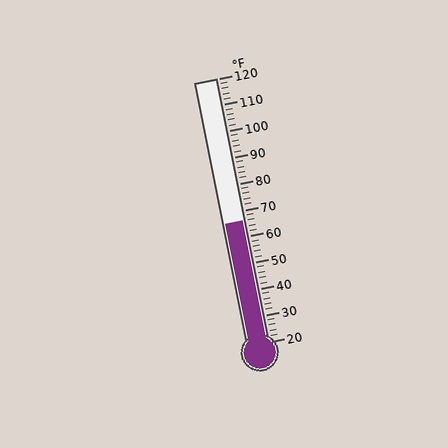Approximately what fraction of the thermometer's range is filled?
The thermometer is filled to approximately 45% of its range.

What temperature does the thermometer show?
The thermometer shows approximately 66°F.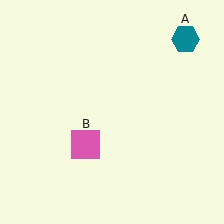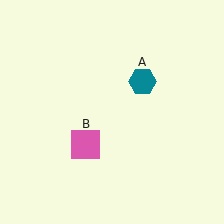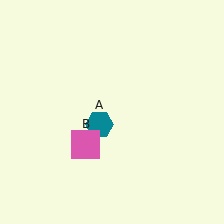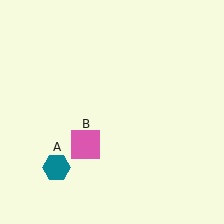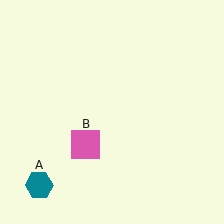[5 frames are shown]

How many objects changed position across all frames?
1 object changed position: teal hexagon (object A).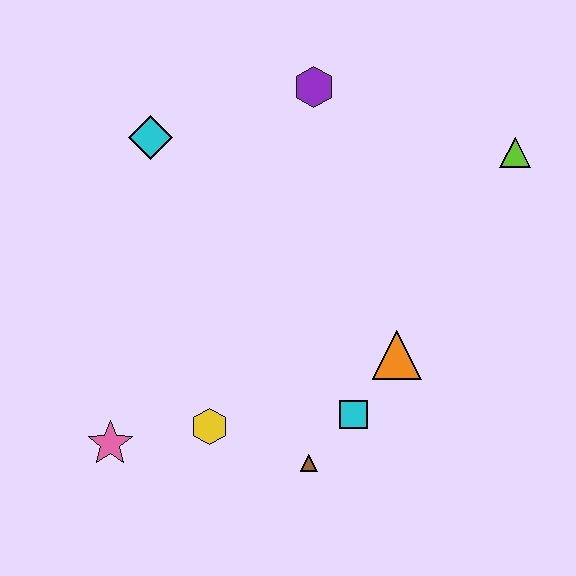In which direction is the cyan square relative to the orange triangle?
The cyan square is below the orange triangle.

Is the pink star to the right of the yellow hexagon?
No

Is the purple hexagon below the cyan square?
No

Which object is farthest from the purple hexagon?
The pink star is farthest from the purple hexagon.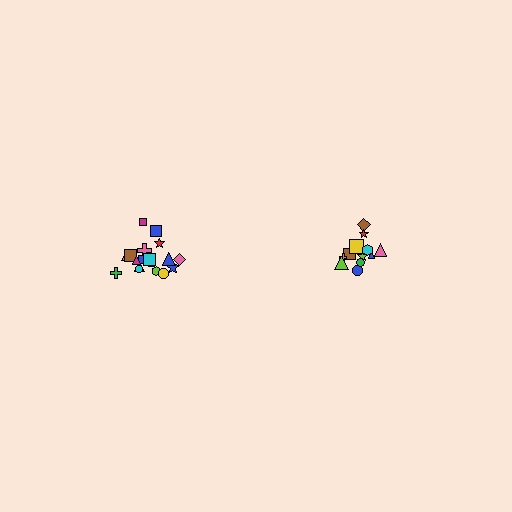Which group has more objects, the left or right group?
The left group.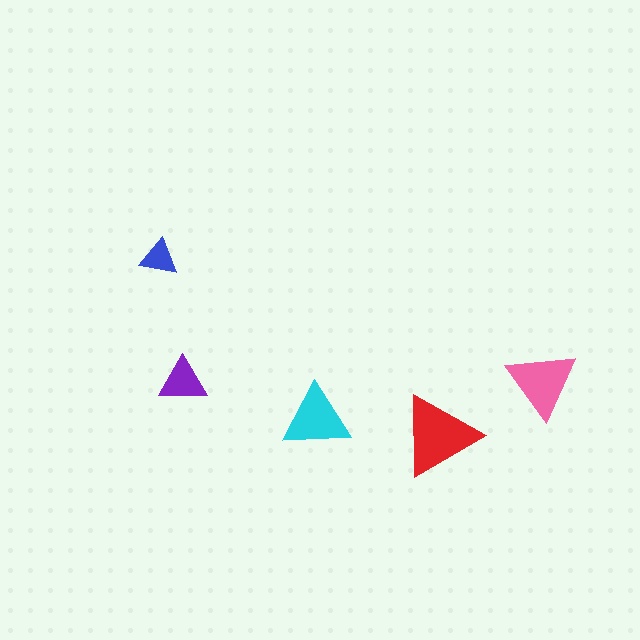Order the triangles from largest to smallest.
the red one, the pink one, the cyan one, the purple one, the blue one.